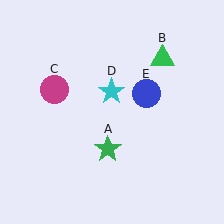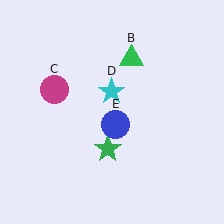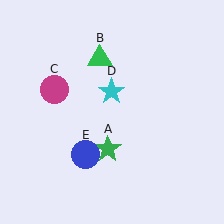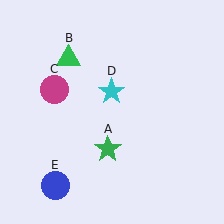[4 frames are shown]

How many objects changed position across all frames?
2 objects changed position: green triangle (object B), blue circle (object E).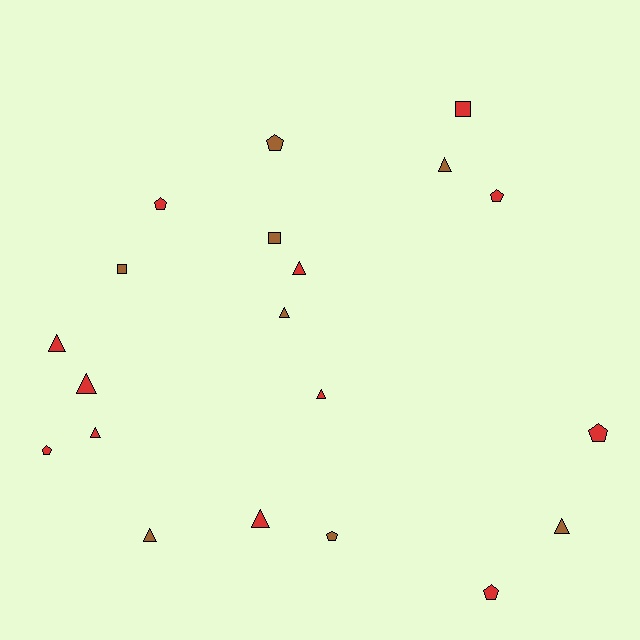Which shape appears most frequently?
Triangle, with 10 objects.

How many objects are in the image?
There are 20 objects.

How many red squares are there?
There is 1 red square.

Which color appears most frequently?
Red, with 12 objects.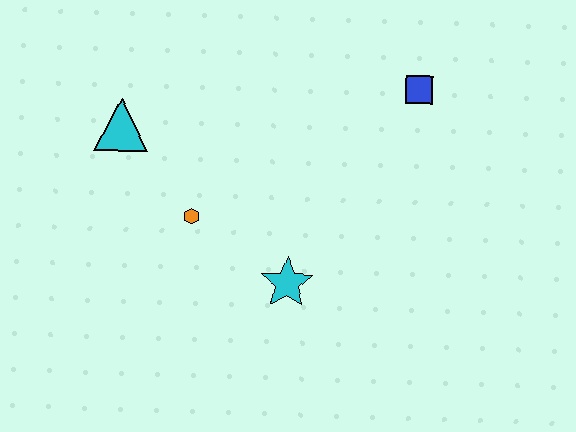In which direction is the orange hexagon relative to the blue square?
The orange hexagon is to the left of the blue square.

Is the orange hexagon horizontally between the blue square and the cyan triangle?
Yes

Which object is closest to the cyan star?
The orange hexagon is closest to the cyan star.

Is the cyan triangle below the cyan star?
No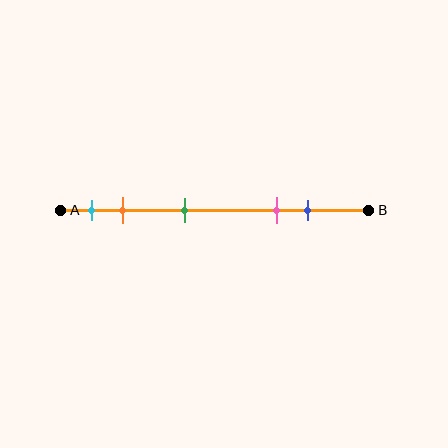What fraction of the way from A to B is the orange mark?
The orange mark is approximately 20% (0.2) of the way from A to B.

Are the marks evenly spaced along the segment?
No, the marks are not evenly spaced.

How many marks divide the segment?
There are 5 marks dividing the segment.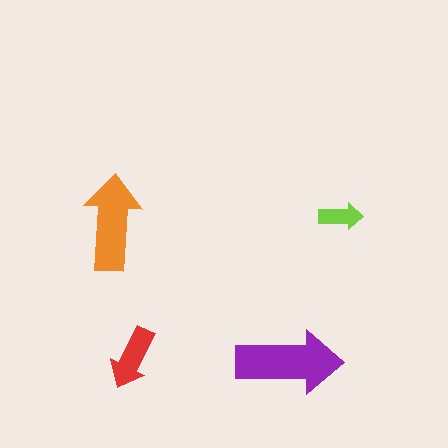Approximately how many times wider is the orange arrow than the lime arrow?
About 2 times wider.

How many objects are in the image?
There are 4 objects in the image.